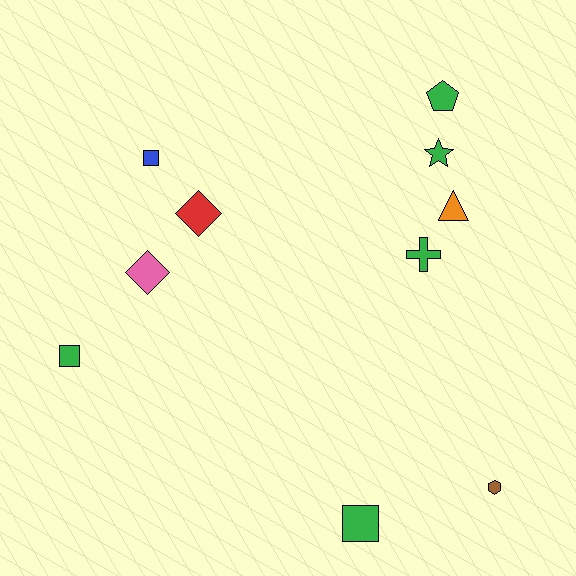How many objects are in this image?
There are 10 objects.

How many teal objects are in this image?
There are no teal objects.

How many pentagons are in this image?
There is 1 pentagon.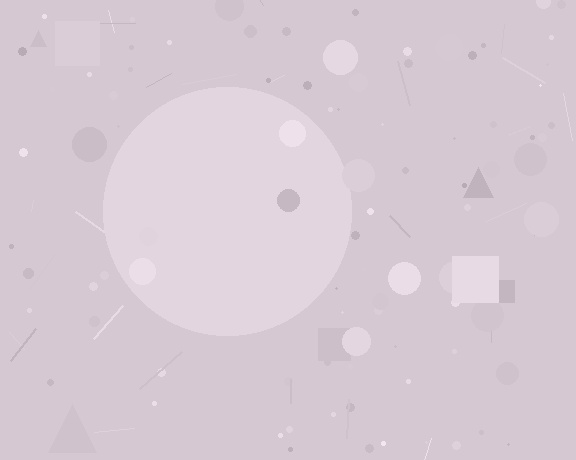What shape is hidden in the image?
A circle is hidden in the image.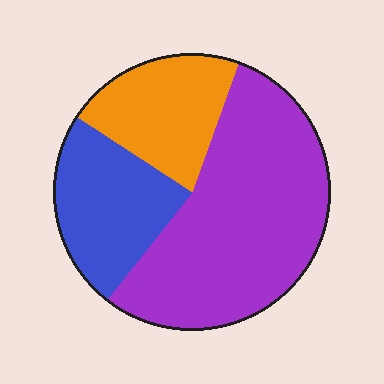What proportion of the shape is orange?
Orange covers roughly 20% of the shape.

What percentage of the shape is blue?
Blue covers 24% of the shape.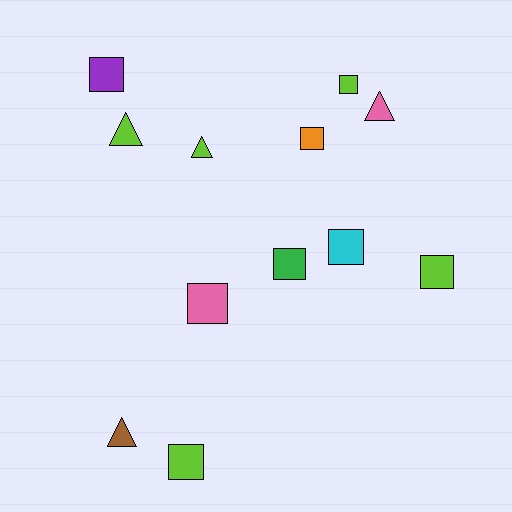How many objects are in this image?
There are 12 objects.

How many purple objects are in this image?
There is 1 purple object.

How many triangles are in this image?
There are 4 triangles.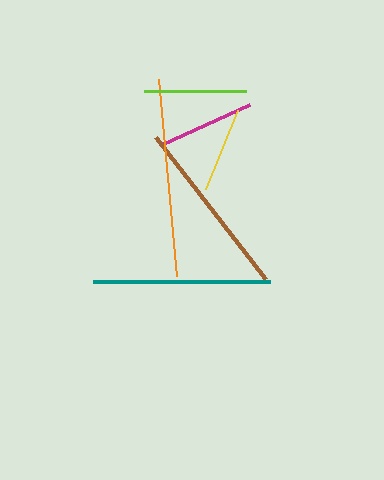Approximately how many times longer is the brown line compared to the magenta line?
The brown line is approximately 1.9 times the length of the magenta line.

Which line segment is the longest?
The orange line is the longest at approximately 198 pixels.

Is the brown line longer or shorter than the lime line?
The brown line is longer than the lime line.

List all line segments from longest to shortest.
From longest to shortest: orange, brown, teal, lime, magenta, yellow.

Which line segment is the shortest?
The yellow line is the shortest at approximately 85 pixels.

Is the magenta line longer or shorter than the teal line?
The teal line is longer than the magenta line.